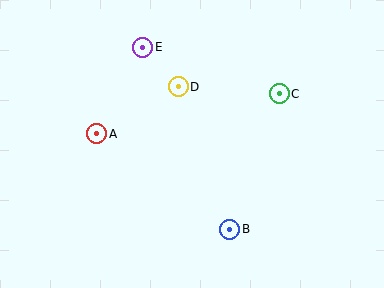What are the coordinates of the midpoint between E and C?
The midpoint between E and C is at (211, 70).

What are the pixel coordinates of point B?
Point B is at (230, 229).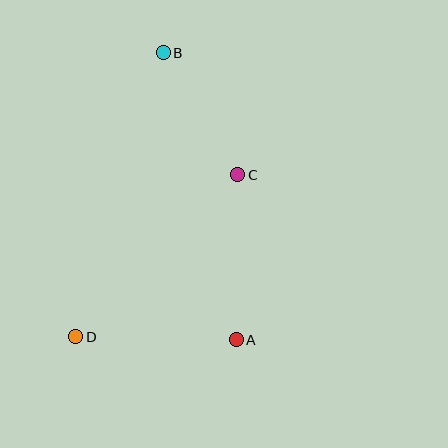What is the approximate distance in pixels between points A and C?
The distance between A and C is approximately 165 pixels.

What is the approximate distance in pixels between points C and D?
The distance between C and D is approximately 229 pixels.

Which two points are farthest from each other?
Points B and D are farthest from each other.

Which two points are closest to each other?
Points B and C are closest to each other.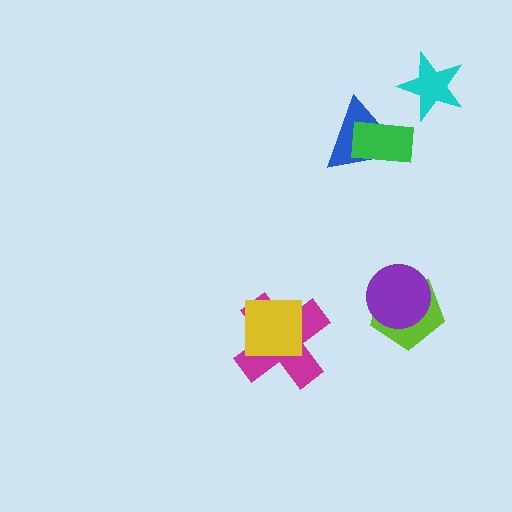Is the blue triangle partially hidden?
Yes, it is partially covered by another shape.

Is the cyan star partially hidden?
No, no other shape covers it.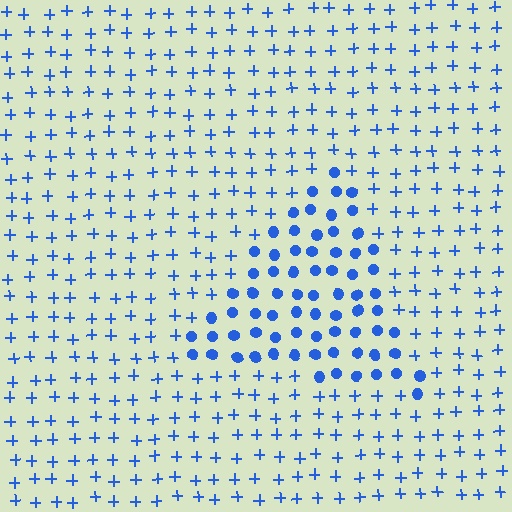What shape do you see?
I see a triangle.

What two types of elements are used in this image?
The image uses circles inside the triangle region and plus signs outside it.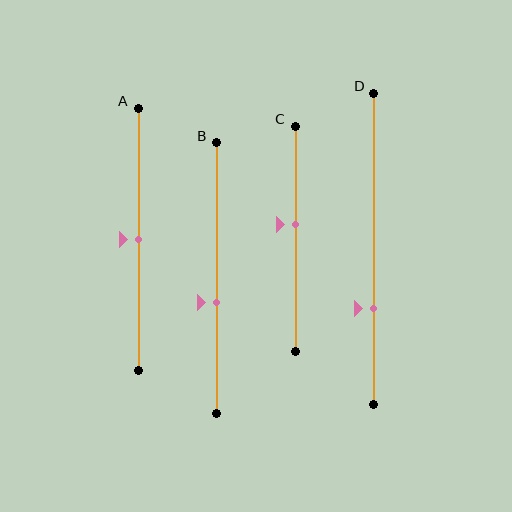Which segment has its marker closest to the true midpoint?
Segment A has its marker closest to the true midpoint.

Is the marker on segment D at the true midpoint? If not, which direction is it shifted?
No, the marker on segment D is shifted downward by about 19% of the segment length.